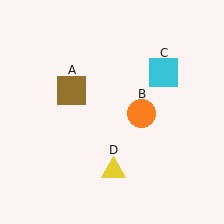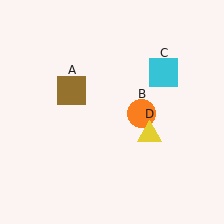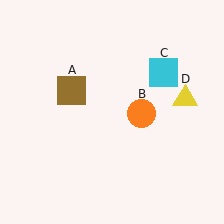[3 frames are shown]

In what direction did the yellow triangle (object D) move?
The yellow triangle (object D) moved up and to the right.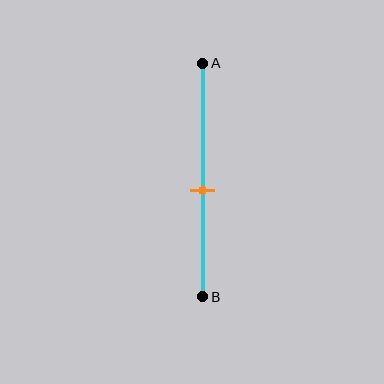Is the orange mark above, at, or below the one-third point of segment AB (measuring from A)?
The orange mark is below the one-third point of segment AB.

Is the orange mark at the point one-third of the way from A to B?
No, the mark is at about 55% from A, not at the 33% one-third point.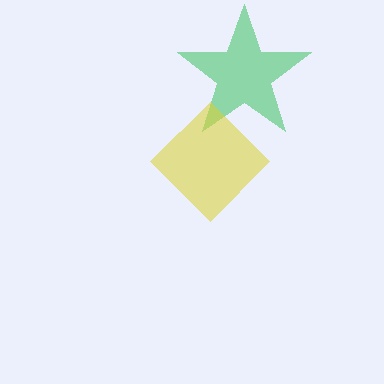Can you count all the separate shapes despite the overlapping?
Yes, there are 2 separate shapes.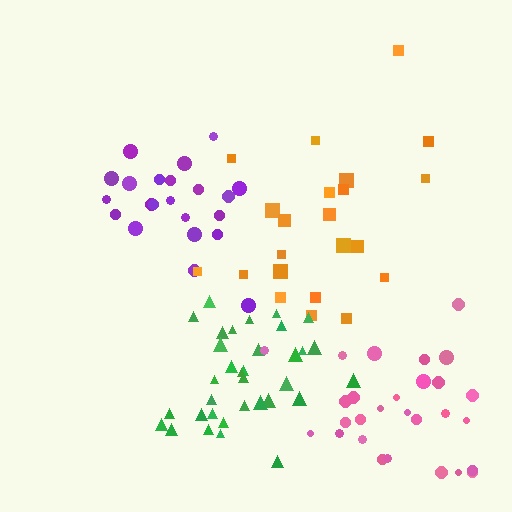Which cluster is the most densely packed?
Green.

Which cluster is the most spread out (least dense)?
Orange.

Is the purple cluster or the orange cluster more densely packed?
Purple.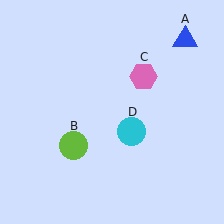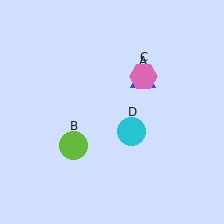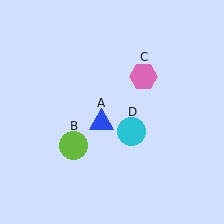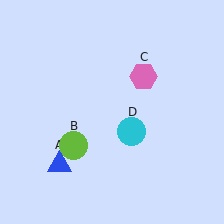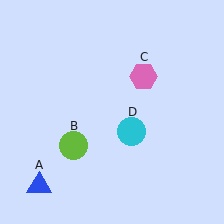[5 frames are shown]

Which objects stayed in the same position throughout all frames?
Lime circle (object B) and pink hexagon (object C) and cyan circle (object D) remained stationary.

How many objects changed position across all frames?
1 object changed position: blue triangle (object A).